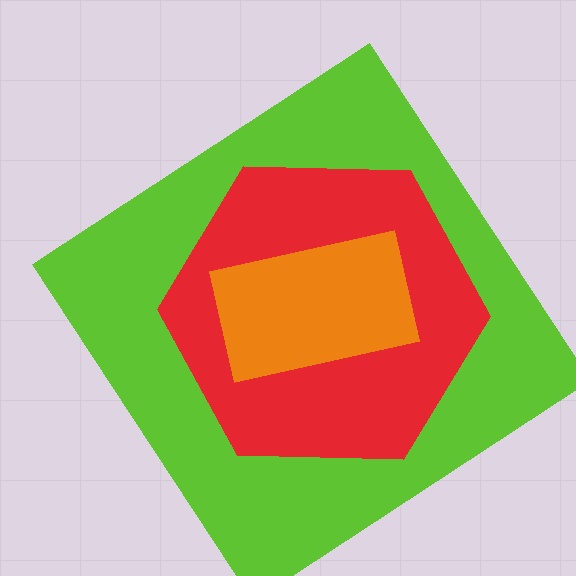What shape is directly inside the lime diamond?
The red hexagon.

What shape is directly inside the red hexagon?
The orange rectangle.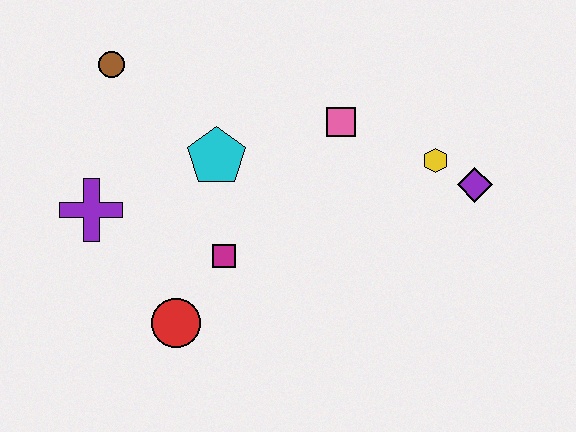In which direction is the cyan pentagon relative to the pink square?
The cyan pentagon is to the left of the pink square.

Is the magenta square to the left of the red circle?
No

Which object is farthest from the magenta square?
The purple diamond is farthest from the magenta square.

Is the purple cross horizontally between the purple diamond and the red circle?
No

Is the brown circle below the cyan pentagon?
No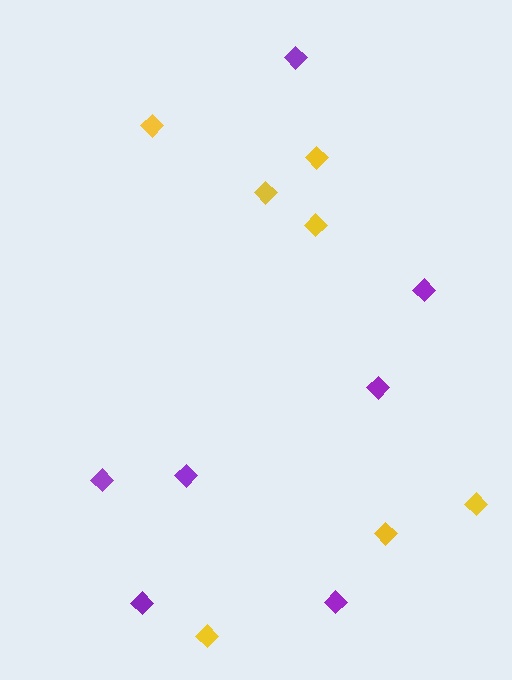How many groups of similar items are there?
There are 2 groups: one group of yellow diamonds (7) and one group of purple diamonds (7).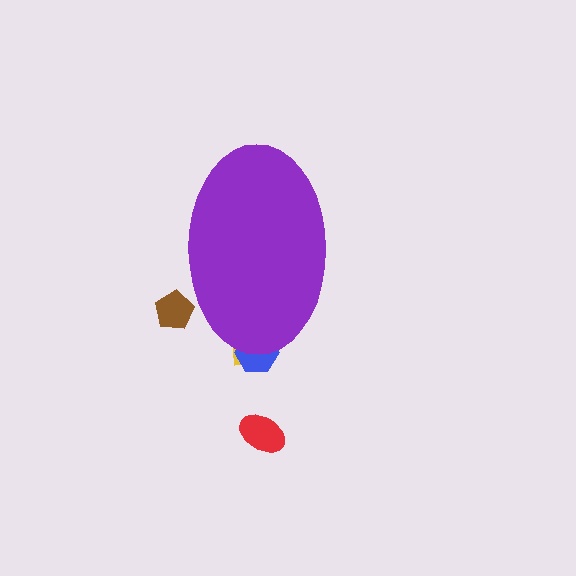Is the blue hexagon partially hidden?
Yes, the blue hexagon is partially hidden behind the purple ellipse.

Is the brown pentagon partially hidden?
Yes, the brown pentagon is partially hidden behind the purple ellipse.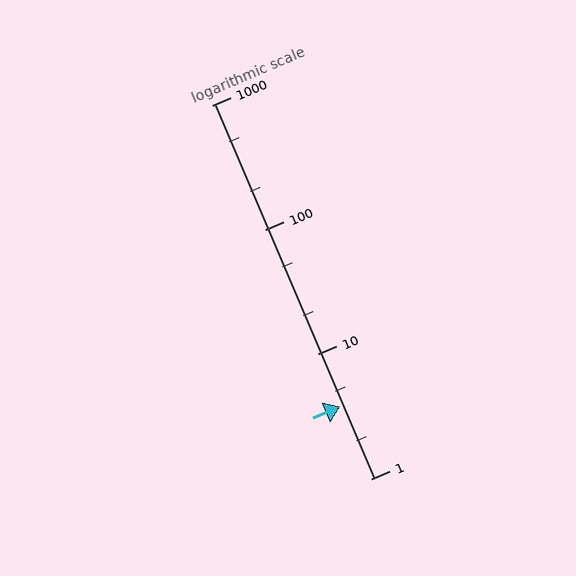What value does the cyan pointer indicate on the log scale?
The pointer indicates approximately 3.8.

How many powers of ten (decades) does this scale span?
The scale spans 3 decades, from 1 to 1000.